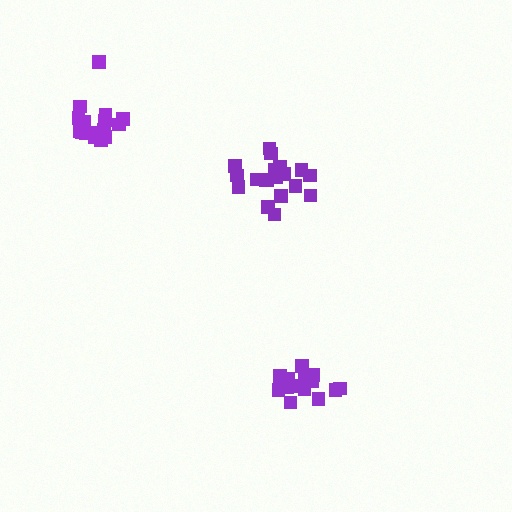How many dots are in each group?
Group 1: 14 dots, Group 2: 18 dots, Group 3: 19 dots (51 total).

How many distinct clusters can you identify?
There are 3 distinct clusters.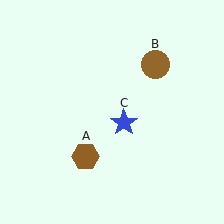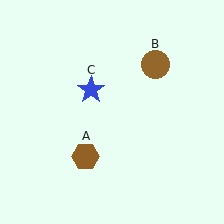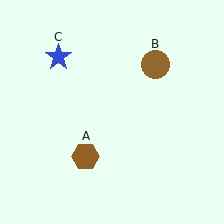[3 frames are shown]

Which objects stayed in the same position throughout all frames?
Brown hexagon (object A) and brown circle (object B) remained stationary.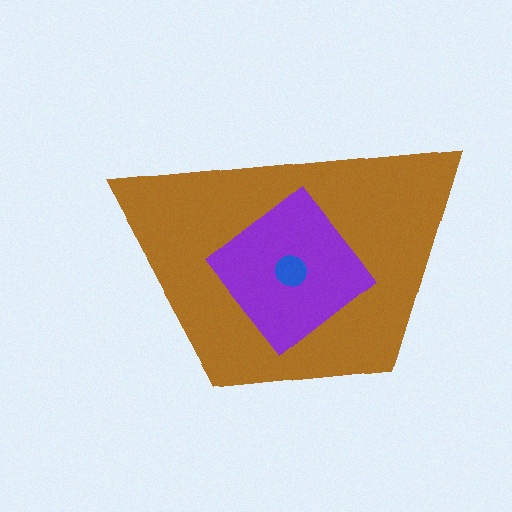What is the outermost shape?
The brown trapezoid.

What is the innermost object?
The blue circle.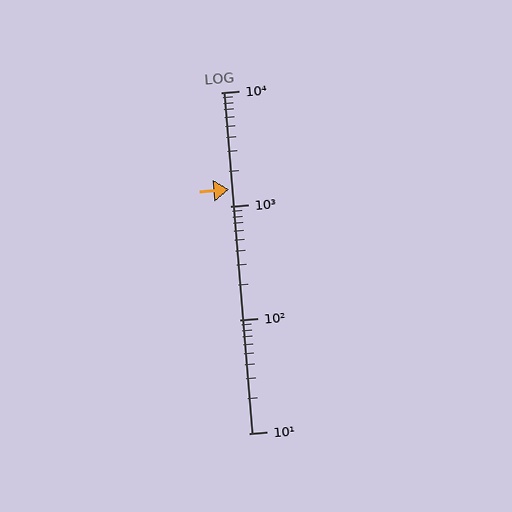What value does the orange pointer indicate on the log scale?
The pointer indicates approximately 1400.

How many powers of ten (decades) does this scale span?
The scale spans 3 decades, from 10 to 10000.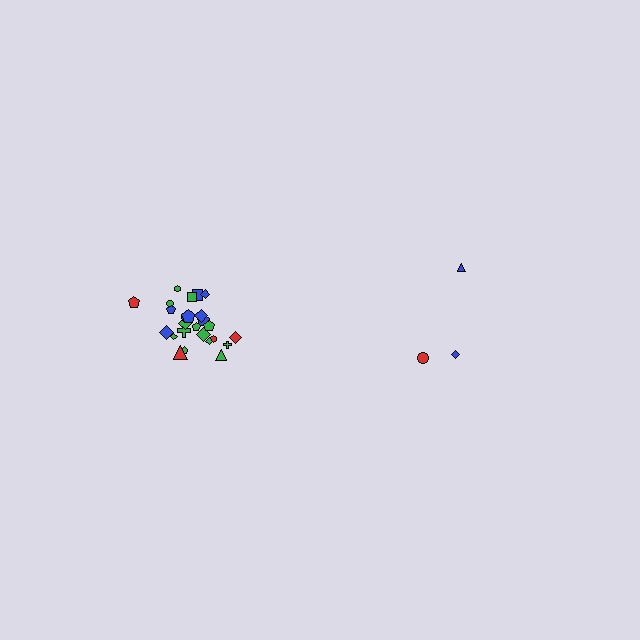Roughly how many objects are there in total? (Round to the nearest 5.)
Roughly 30 objects in total.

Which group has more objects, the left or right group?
The left group.